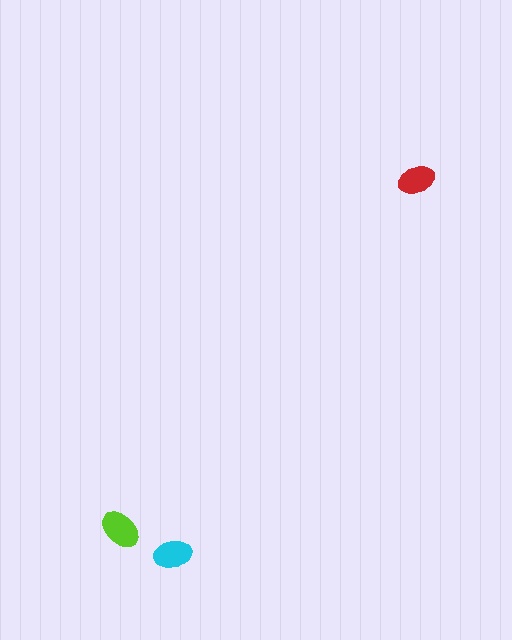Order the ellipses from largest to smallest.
the lime one, the cyan one, the red one.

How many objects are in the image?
There are 3 objects in the image.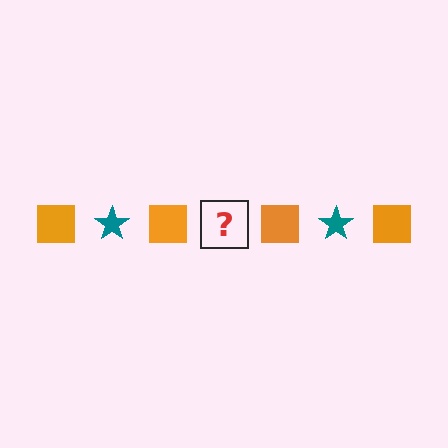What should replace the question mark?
The question mark should be replaced with a teal star.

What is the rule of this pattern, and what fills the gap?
The rule is that the pattern alternates between orange square and teal star. The gap should be filled with a teal star.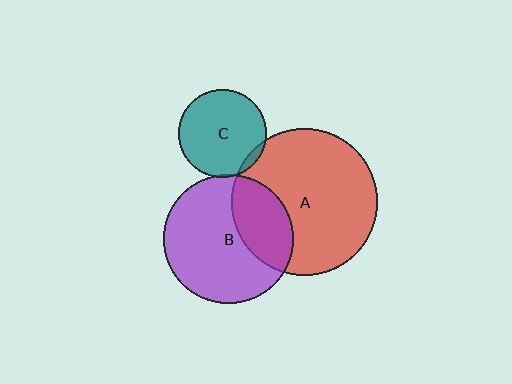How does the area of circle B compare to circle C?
Approximately 2.2 times.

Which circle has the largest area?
Circle A (red).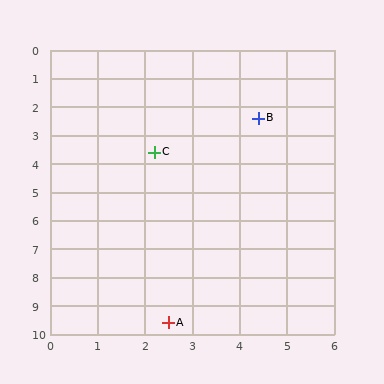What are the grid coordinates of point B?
Point B is at approximately (4.4, 2.4).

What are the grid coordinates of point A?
Point A is at approximately (2.5, 9.6).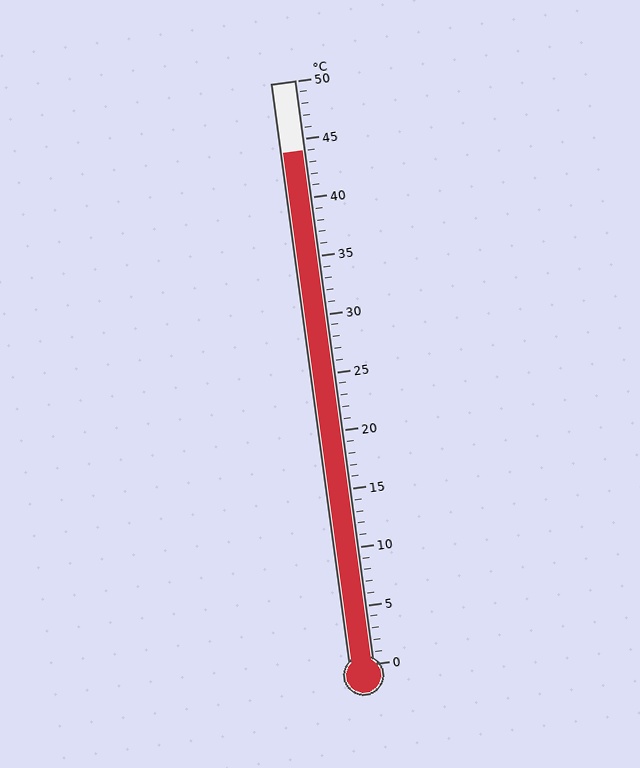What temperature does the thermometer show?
The thermometer shows approximately 44°C.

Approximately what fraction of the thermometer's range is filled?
The thermometer is filled to approximately 90% of its range.